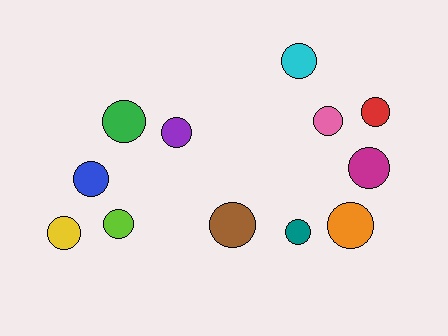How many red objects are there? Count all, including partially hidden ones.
There is 1 red object.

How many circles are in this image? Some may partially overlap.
There are 12 circles.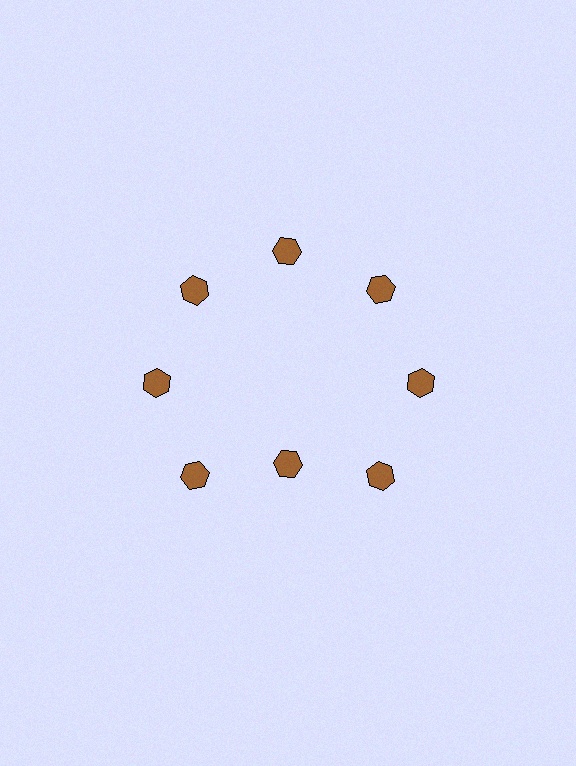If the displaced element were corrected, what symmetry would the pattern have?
It would have 8-fold rotational symmetry — the pattern would map onto itself every 45 degrees.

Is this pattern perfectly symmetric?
No. The 8 brown hexagons are arranged in a ring, but one element near the 6 o'clock position is pulled inward toward the center, breaking the 8-fold rotational symmetry.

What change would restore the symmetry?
The symmetry would be restored by moving it outward, back onto the ring so that all 8 hexagons sit at equal angles and equal distance from the center.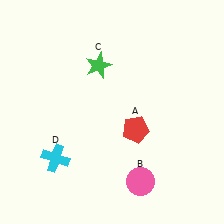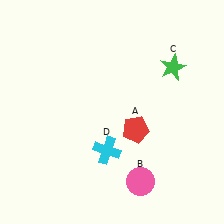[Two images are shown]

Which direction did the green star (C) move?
The green star (C) moved right.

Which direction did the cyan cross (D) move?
The cyan cross (D) moved right.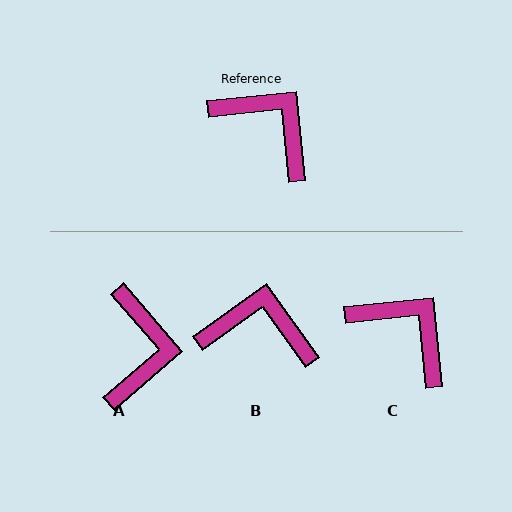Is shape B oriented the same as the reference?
No, it is off by about 30 degrees.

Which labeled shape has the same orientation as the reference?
C.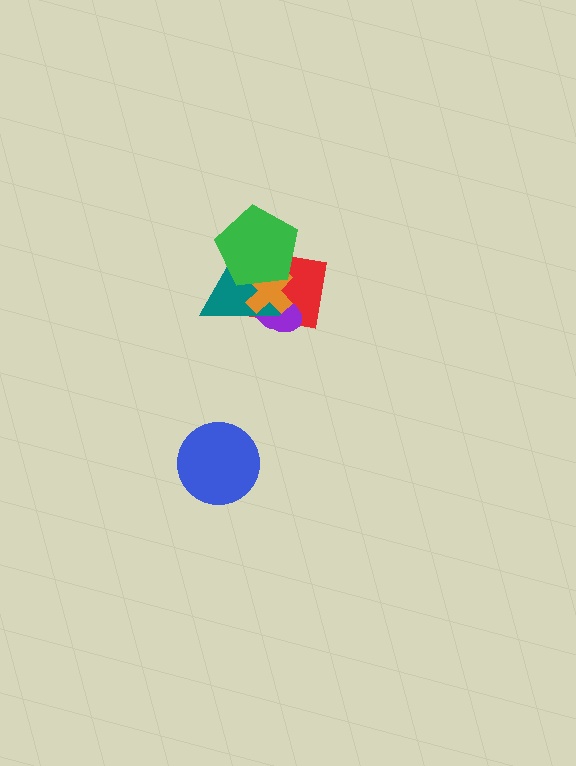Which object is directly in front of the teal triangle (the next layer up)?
The orange cross is directly in front of the teal triangle.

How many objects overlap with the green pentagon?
3 objects overlap with the green pentagon.